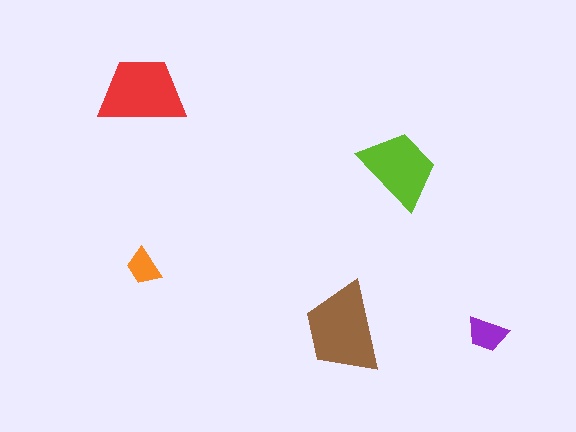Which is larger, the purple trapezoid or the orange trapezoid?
The purple one.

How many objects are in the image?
There are 5 objects in the image.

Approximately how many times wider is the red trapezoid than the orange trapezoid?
About 2.5 times wider.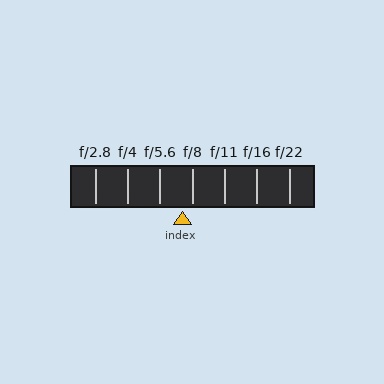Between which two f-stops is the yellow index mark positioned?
The index mark is between f/5.6 and f/8.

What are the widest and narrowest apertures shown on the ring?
The widest aperture shown is f/2.8 and the narrowest is f/22.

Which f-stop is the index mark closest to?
The index mark is closest to f/8.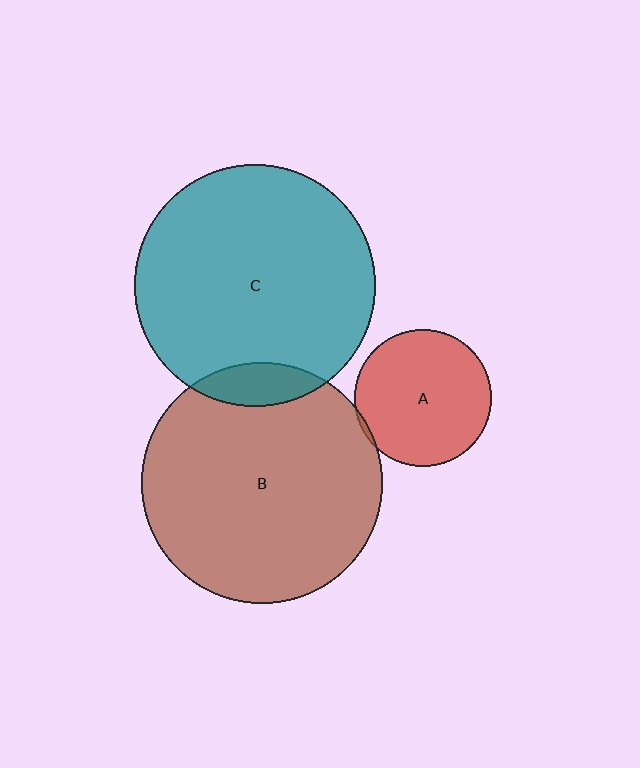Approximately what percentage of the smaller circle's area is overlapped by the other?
Approximately 10%.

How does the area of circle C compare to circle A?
Approximately 3.1 times.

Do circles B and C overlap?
Yes.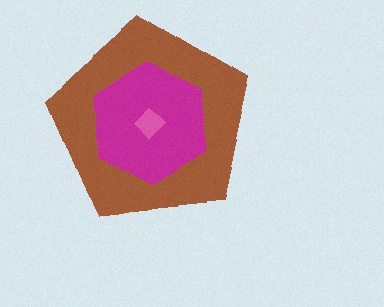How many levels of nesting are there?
3.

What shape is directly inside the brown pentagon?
The magenta hexagon.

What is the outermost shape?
The brown pentagon.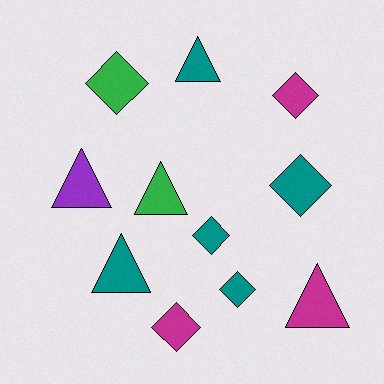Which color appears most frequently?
Teal, with 5 objects.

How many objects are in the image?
There are 11 objects.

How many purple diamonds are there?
There are no purple diamonds.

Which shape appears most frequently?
Diamond, with 6 objects.